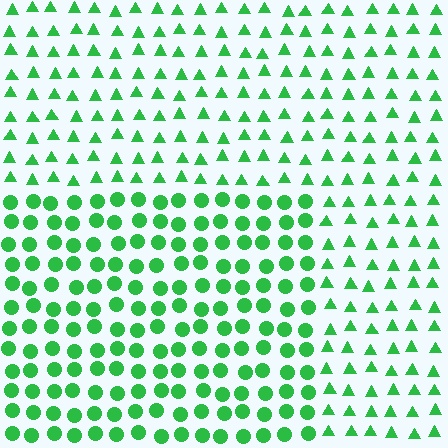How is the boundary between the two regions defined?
The boundary is defined by a change in element shape: circles inside vs. triangles outside. All elements share the same color and spacing.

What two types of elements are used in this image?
The image uses circles inside the rectangle region and triangles outside it.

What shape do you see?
I see a rectangle.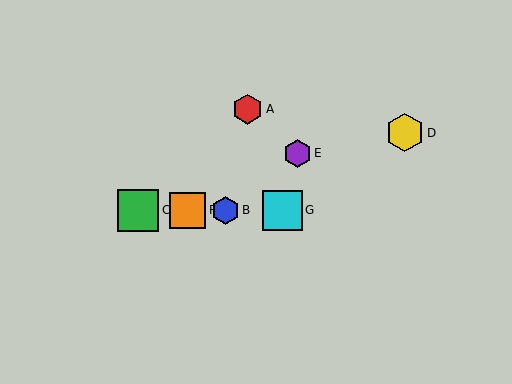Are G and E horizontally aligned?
No, G is at y≈210 and E is at y≈153.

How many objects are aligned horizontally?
4 objects (B, C, F, G) are aligned horizontally.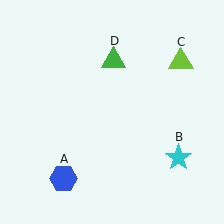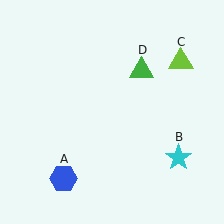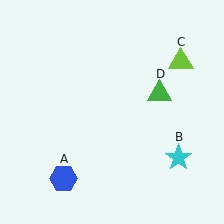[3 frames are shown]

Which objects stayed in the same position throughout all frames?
Blue hexagon (object A) and cyan star (object B) and lime triangle (object C) remained stationary.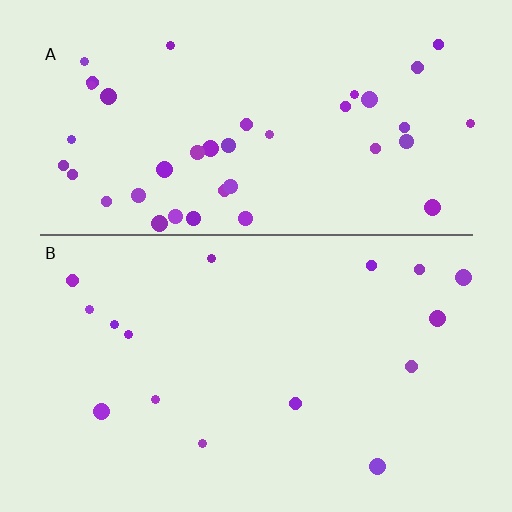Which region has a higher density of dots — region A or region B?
A (the top).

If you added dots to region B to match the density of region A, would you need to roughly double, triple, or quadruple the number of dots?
Approximately triple.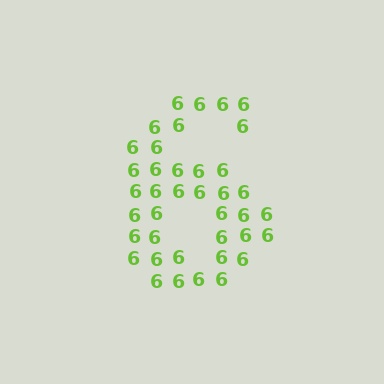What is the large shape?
The large shape is the digit 6.